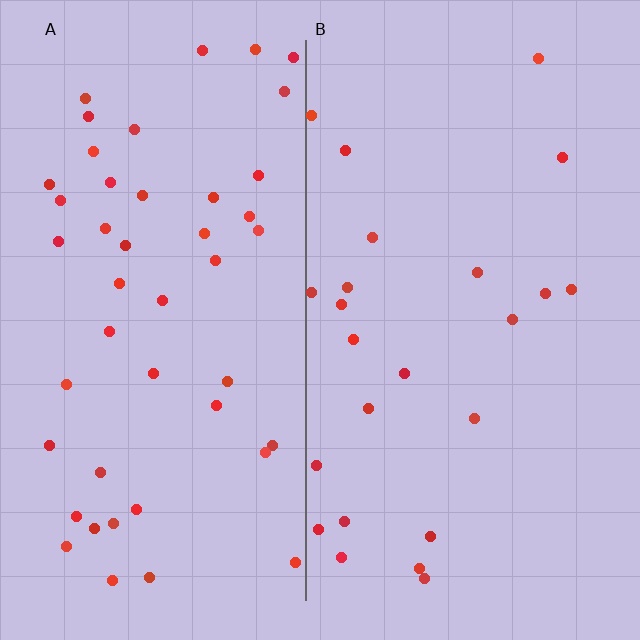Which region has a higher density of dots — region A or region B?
A (the left).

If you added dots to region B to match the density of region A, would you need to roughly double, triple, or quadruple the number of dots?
Approximately double.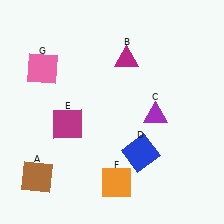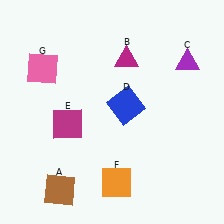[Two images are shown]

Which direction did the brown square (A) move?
The brown square (A) moved right.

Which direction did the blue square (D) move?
The blue square (D) moved up.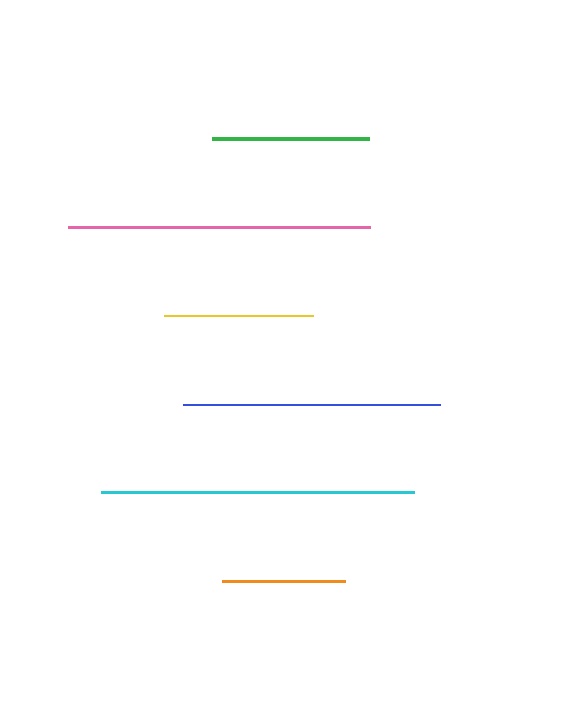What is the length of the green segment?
The green segment is approximately 157 pixels long.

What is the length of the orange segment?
The orange segment is approximately 123 pixels long.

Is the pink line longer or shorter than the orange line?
The pink line is longer than the orange line.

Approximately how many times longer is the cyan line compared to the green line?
The cyan line is approximately 2.0 times the length of the green line.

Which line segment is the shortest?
The orange line is the shortest at approximately 123 pixels.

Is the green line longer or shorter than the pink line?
The pink line is longer than the green line.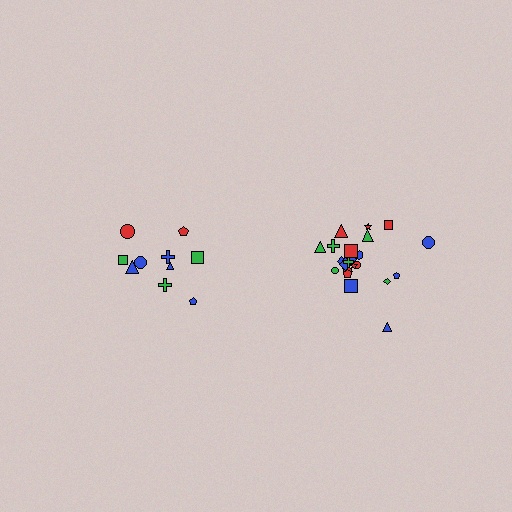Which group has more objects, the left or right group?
The right group.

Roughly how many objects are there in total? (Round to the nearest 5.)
Roughly 35 objects in total.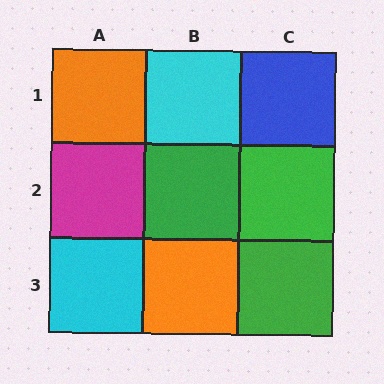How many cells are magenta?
1 cell is magenta.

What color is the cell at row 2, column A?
Magenta.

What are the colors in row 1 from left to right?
Orange, cyan, blue.